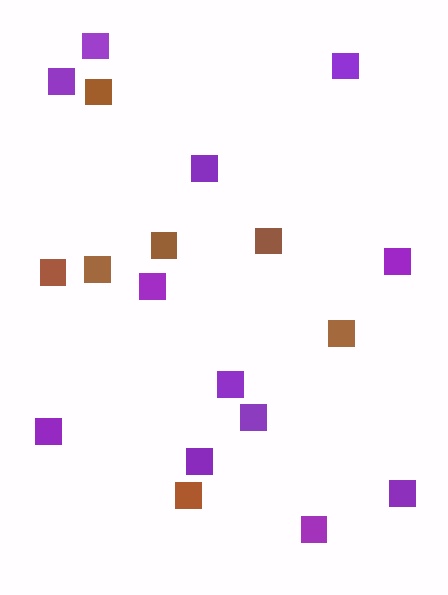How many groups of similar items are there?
There are 2 groups: one group of brown squares (7) and one group of purple squares (12).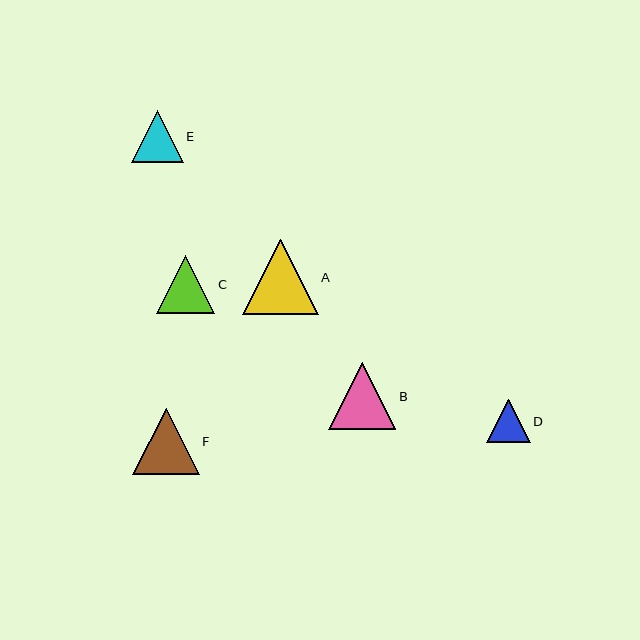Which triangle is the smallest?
Triangle D is the smallest with a size of approximately 43 pixels.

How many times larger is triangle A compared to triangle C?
Triangle A is approximately 1.3 times the size of triangle C.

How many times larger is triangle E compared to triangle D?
Triangle E is approximately 1.2 times the size of triangle D.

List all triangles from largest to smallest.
From largest to smallest: A, B, F, C, E, D.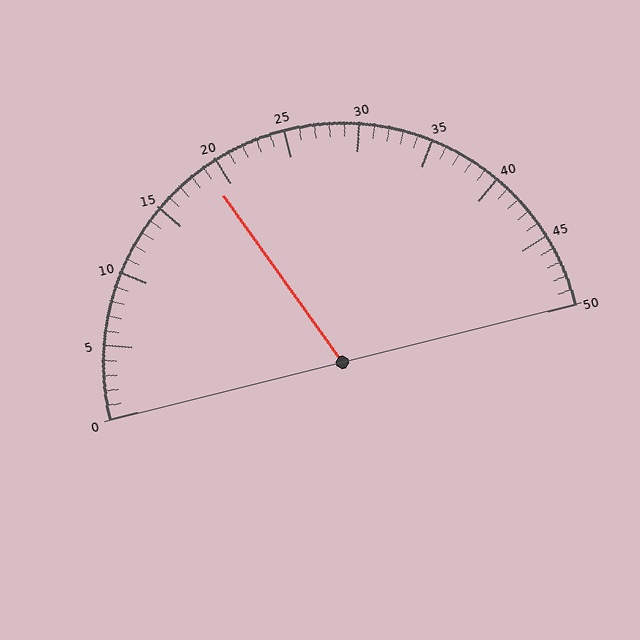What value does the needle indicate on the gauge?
The needle indicates approximately 19.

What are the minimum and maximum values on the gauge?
The gauge ranges from 0 to 50.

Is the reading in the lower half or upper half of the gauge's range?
The reading is in the lower half of the range (0 to 50).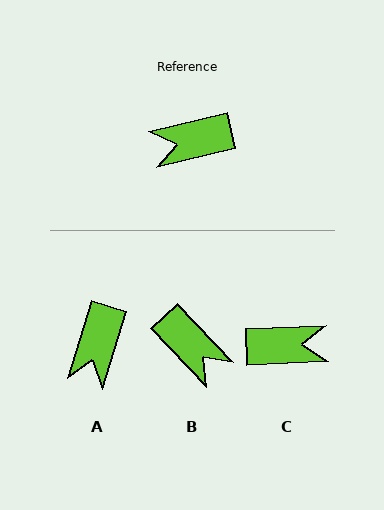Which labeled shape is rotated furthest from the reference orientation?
C, about 169 degrees away.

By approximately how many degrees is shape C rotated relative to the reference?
Approximately 169 degrees counter-clockwise.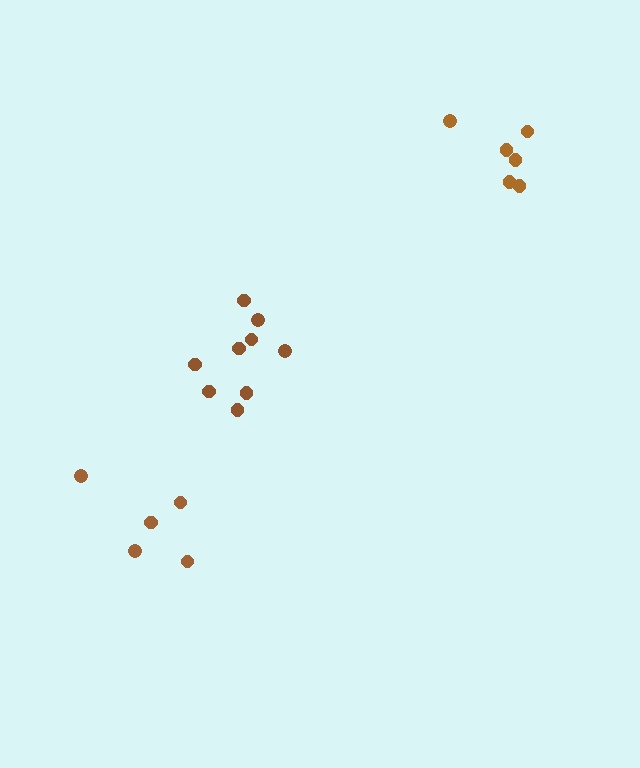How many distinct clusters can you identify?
There are 3 distinct clusters.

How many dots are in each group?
Group 1: 6 dots, Group 2: 5 dots, Group 3: 9 dots (20 total).